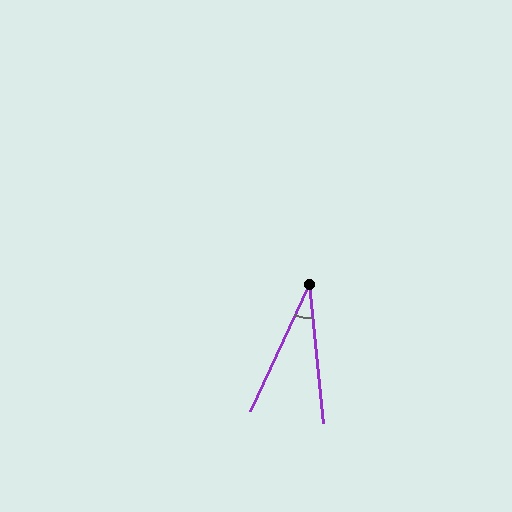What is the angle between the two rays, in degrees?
Approximately 31 degrees.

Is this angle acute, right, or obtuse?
It is acute.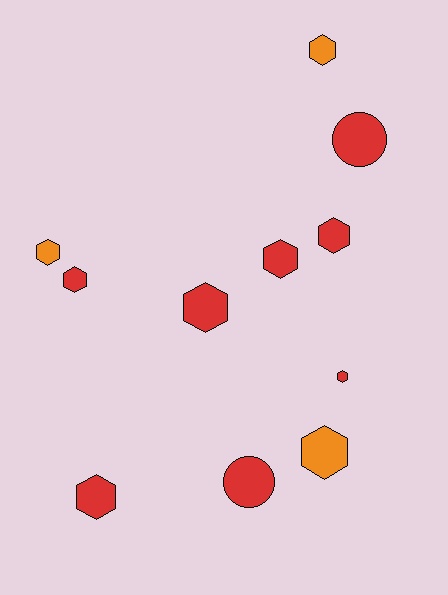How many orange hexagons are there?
There are 3 orange hexagons.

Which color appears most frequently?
Red, with 8 objects.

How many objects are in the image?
There are 11 objects.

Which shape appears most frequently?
Hexagon, with 9 objects.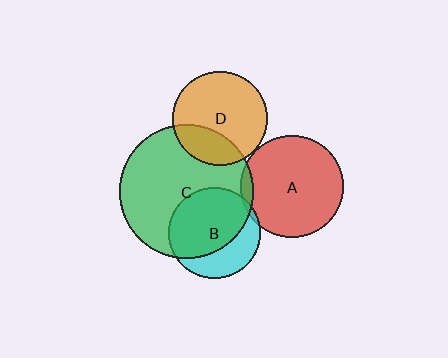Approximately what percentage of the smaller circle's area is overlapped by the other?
Approximately 5%.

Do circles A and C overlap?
Yes.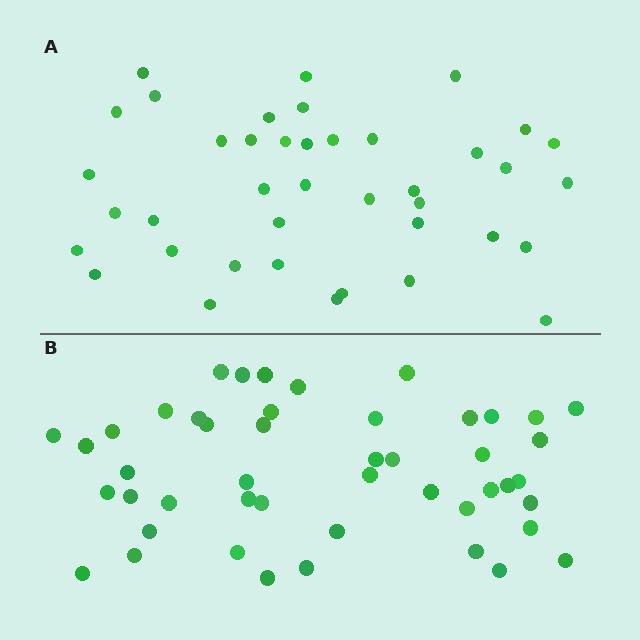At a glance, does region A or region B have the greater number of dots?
Region B (the bottom region) has more dots.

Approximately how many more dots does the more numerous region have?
Region B has roughly 8 or so more dots than region A.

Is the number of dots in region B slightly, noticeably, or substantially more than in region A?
Region B has only slightly more — the two regions are fairly close. The ratio is roughly 1.2 to 1.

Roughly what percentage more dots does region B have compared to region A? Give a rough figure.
About 20% more.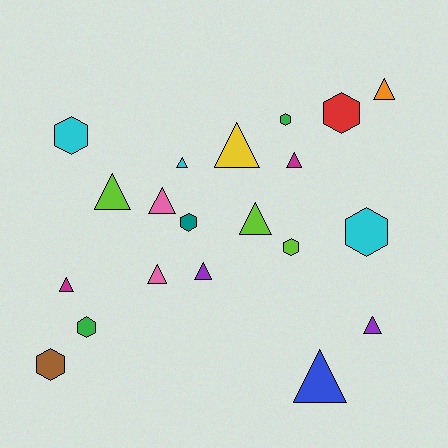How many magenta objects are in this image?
There are 2 magenta objects.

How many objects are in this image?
There are 20 objects.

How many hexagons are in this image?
There are 8 hexagons.